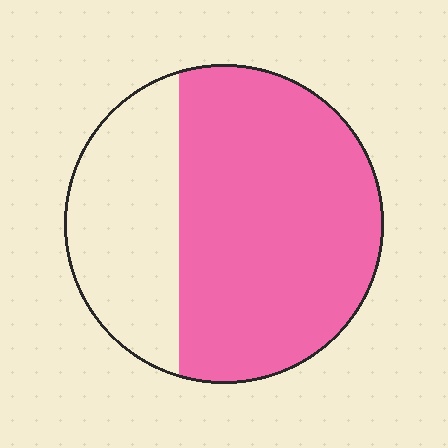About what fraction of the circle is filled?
About two thirds (2/3).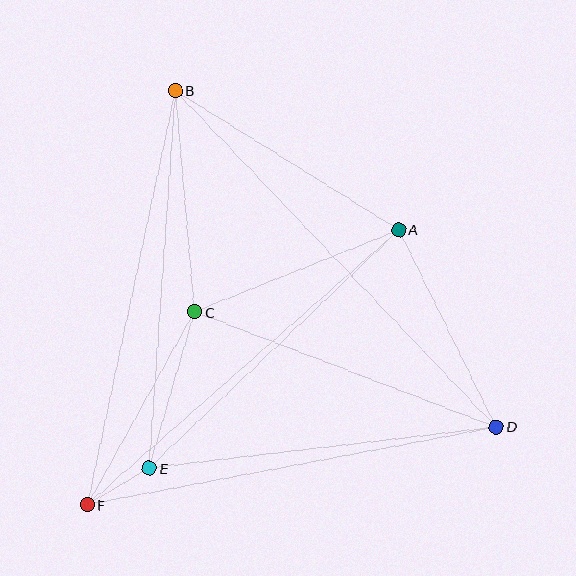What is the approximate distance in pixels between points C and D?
The distance between C and D is approximately 323 pixels.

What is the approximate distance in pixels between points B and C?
The distance between B and C is approximately 222 pixels.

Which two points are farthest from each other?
Points B and D are farthest from each other.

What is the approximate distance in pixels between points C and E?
The distance between C and E is approximately 163 pixels.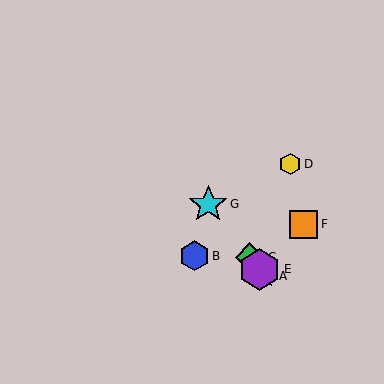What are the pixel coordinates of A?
Object A is at (265, 276).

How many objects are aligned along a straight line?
4 objects (A, C, E, G) are aligned along a straight line.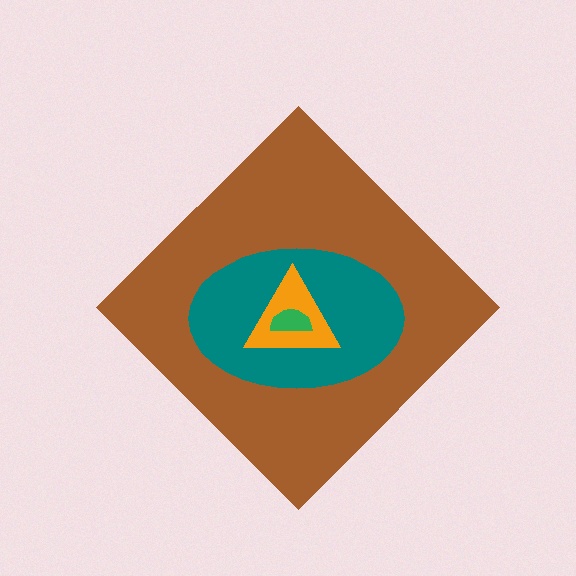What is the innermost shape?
The green semicircle.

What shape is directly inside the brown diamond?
The teal ellipse.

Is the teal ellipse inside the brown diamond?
Yes.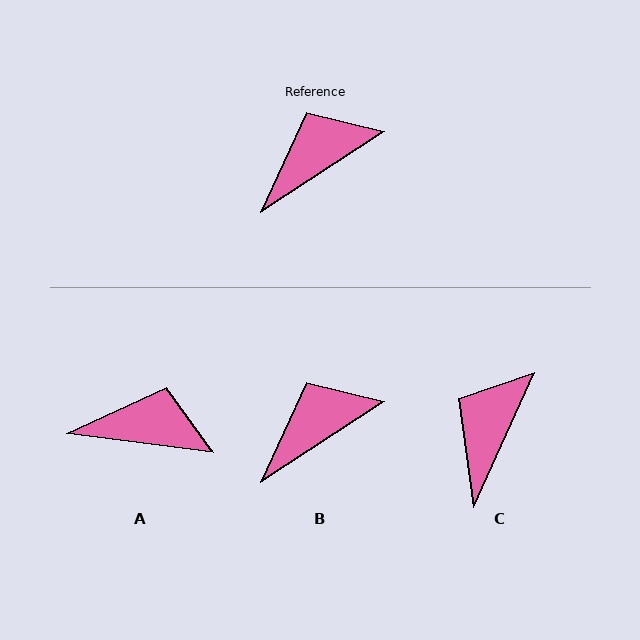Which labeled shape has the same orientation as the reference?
B.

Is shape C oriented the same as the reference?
No, it is off by about 33 degrees.